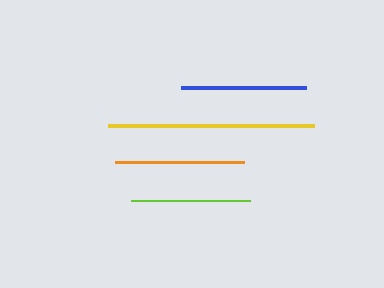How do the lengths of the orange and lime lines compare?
The orange and lime lines are approximately the same length.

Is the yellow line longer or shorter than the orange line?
The yellow line is longer than the orange line.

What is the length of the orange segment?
The orange segment is approximately 129 pixels long.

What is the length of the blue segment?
The blue segment is approximately 125 pixels long.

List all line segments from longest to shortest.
From longest to shortest: yellow, orange, blue, lime.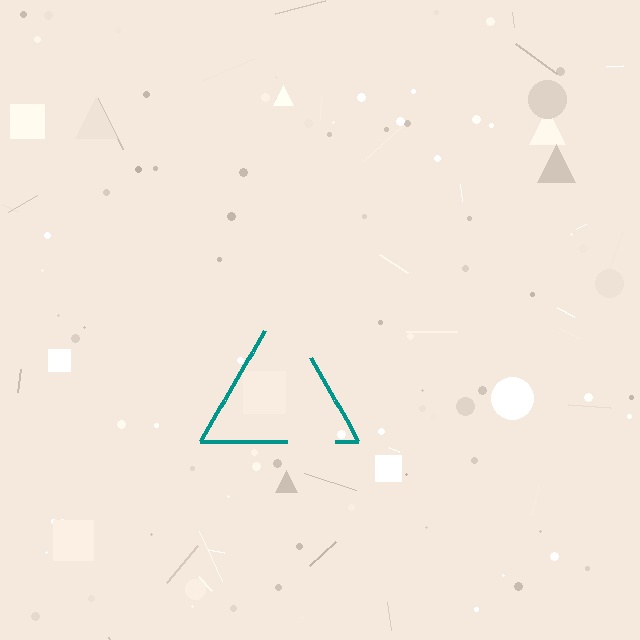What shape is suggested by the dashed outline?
The dashed outline suggests a triangle.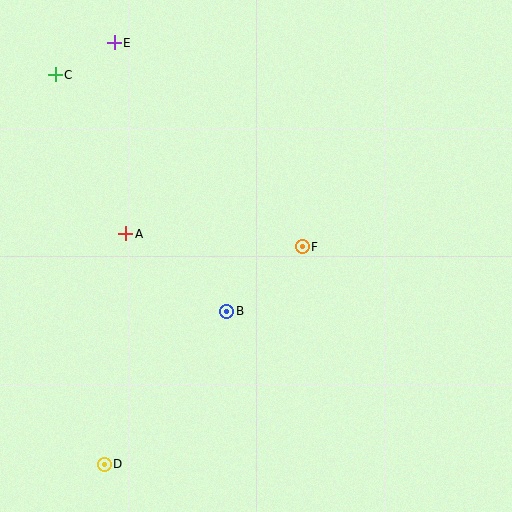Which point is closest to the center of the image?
Point F at (302, 247) is closest to the center.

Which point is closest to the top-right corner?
Point F is closest to the top-right corner.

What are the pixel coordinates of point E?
Point E is at (114, 43).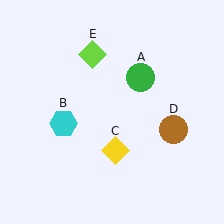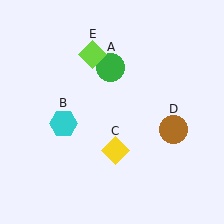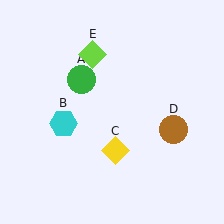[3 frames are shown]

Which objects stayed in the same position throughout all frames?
Cyan hexagon (object B) and yellow diamond (object C) and brown circle (object D) and lime diamond (object E) remained stationary.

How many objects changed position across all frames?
1 object changed position: green circle (object A).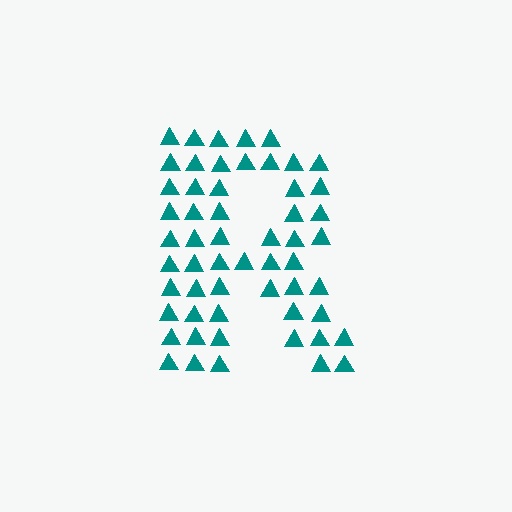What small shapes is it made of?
It is made of small triangles.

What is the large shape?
The large shape is the letter R.